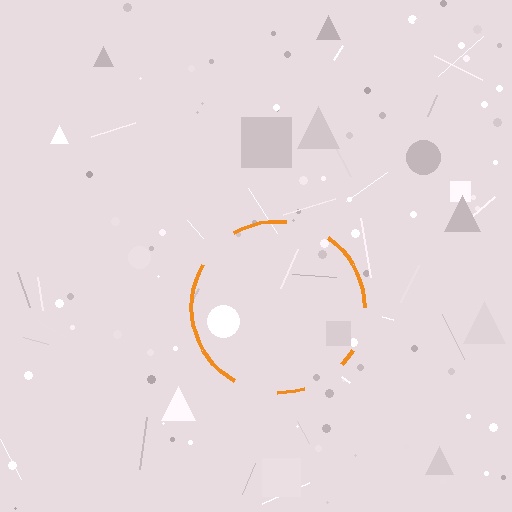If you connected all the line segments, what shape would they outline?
They would outline a circle.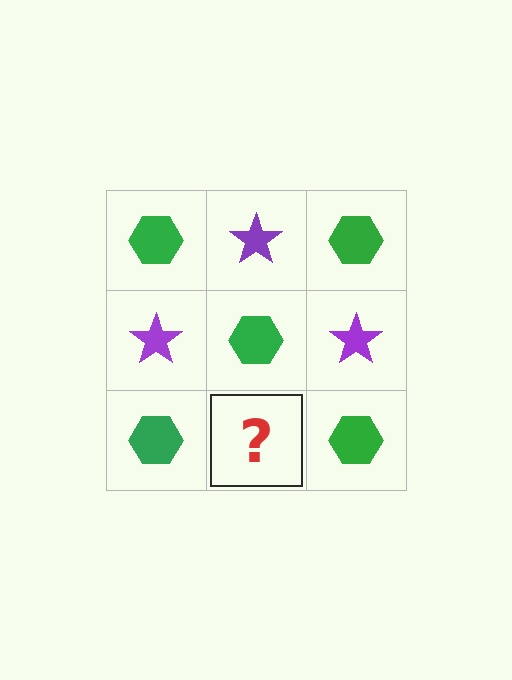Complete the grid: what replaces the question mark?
The question mark should be replaced with a purple star.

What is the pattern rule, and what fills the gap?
The rule is that it alternates green hexagon and purple star in a checkerboard pattern. The gap should be filled with a purple star.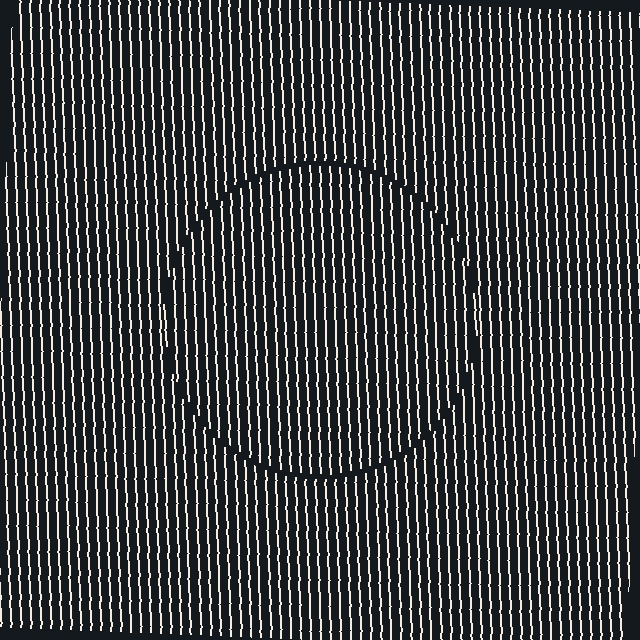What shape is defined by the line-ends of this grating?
An illusory circle. The interior of the shape contains the same grating, shifted by half a period — the contour is defined by the phase discontinuity where line-ends from the inner and outer gratings abut.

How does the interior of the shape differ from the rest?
The interior of the shape contains the same grating, shifted by half a period — the contour is defined by the phase discontinuity where line-ends from the inner and outer gratings abut.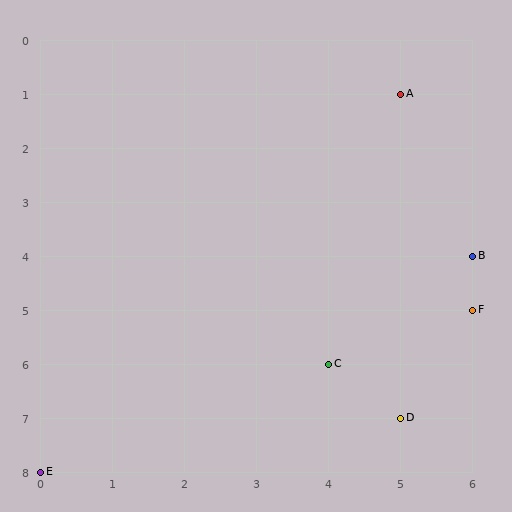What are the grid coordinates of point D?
Point D is at grid coordinates (5, 7).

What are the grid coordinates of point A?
Point A is at grid coordinates (5, 1).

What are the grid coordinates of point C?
Point C is at grid coordinates (4, 6).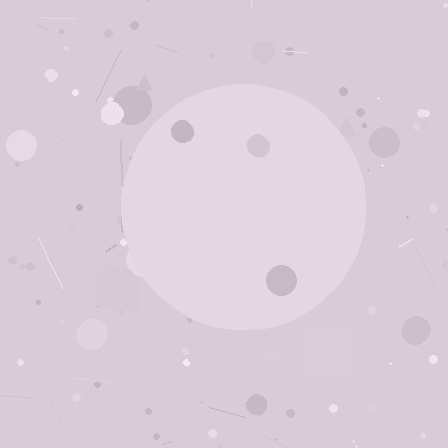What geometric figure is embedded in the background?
A circle is embedded in the background.